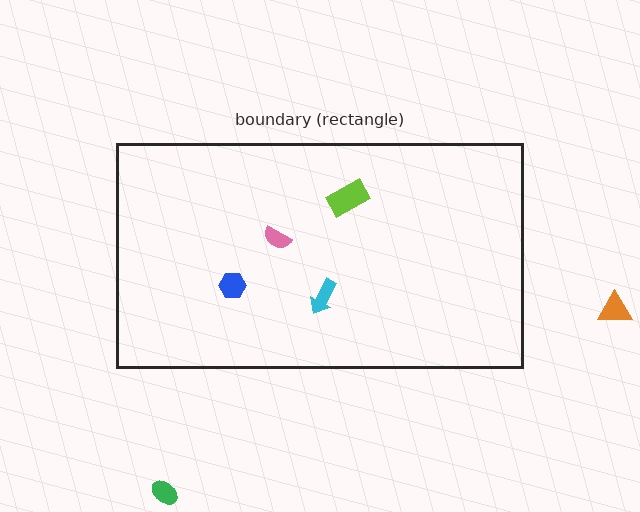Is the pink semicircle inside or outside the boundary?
Inside.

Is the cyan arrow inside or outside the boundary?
Inside.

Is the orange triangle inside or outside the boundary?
Outside.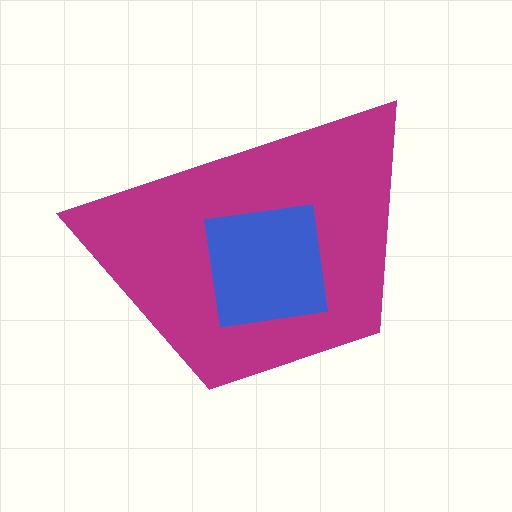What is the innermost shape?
The blue square.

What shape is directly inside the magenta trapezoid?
The blue square.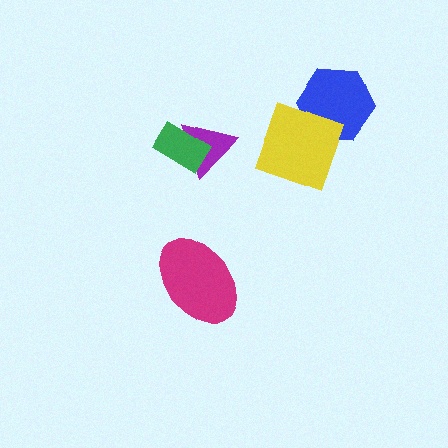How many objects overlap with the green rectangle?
1 object overlaps with the green rectangle.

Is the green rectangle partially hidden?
No, no other shape covers it.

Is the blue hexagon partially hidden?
Yes, it is partially covered by another shape.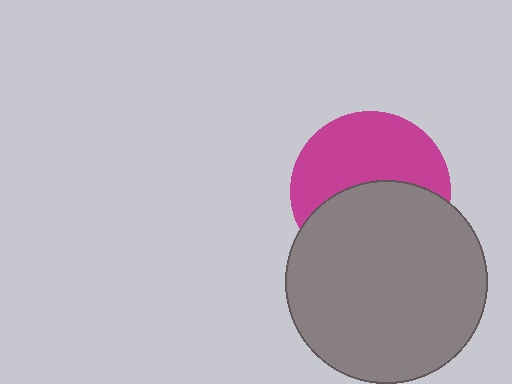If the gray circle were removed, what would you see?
You would see the complete magenta circle.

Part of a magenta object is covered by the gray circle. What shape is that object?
It is a circle.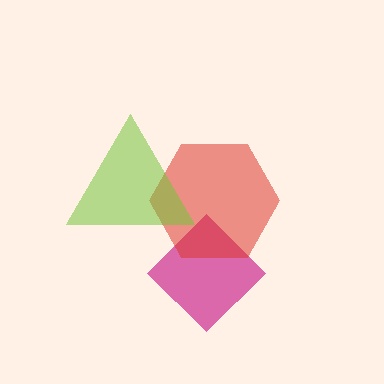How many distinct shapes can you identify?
There are 3 distinct shapes: a magenta diamond, a red hexagon, a lime triangle.